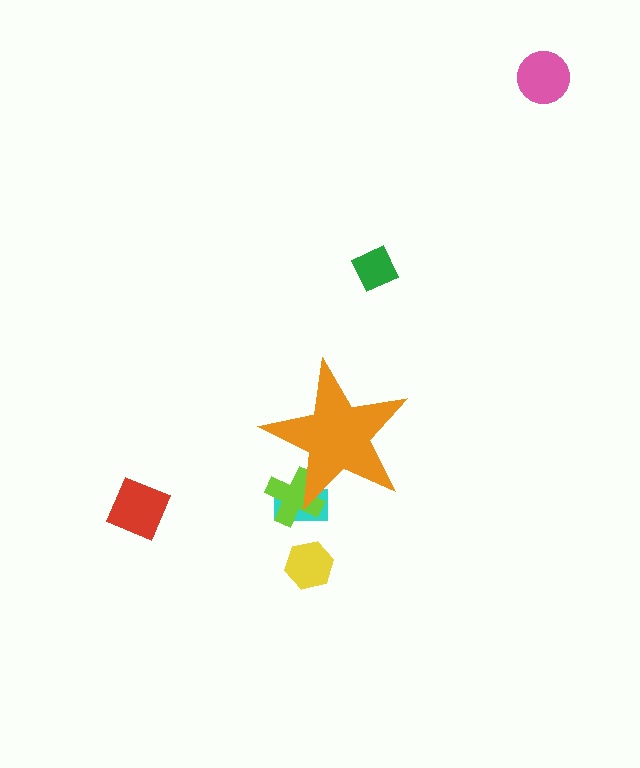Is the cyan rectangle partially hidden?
Yes, the cyan rectangle is partially hidden behind the orange star.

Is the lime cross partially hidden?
Yes, the lime cross is partially hidden behind the orange star.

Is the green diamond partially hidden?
No, the green diamond is fully visible.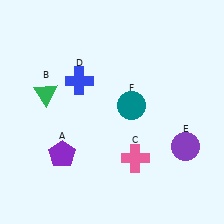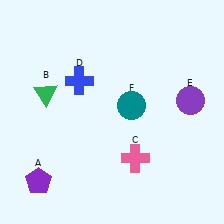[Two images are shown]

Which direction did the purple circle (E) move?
The purple circle (E) moved up.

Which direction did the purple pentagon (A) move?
The purple pentagon (A) moved down.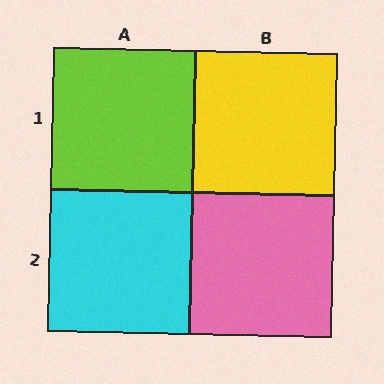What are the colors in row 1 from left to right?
Lime, yellow.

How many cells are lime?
1 cell is lime.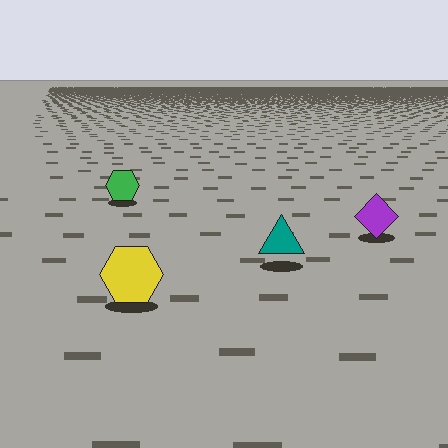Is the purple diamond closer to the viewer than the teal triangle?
No. The teal triangle is closer — you can tell from the texture gradient: the ground texture is coarser near it.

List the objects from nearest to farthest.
From nearest to farthest: the yellow hexagon, the teal triangle, the purple diamond, the green hexagon.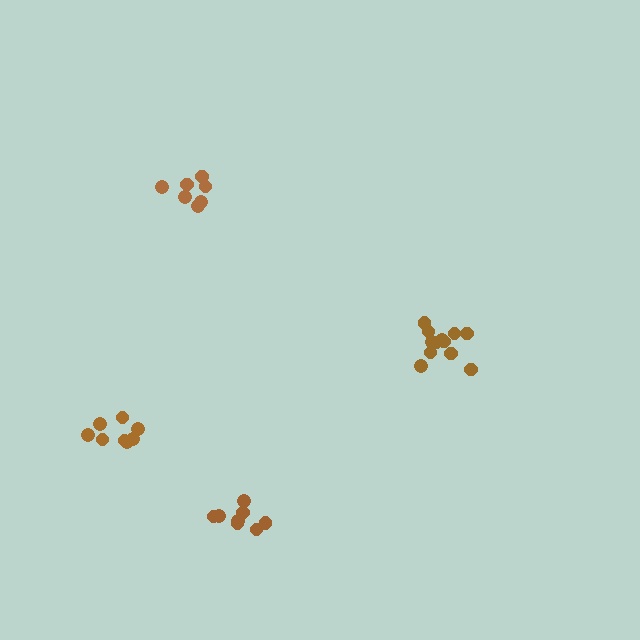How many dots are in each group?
Group 1: 8 dots, Group 2: 8 dots, Group 3: 7 dots, Group 4: 12 dots (35 total).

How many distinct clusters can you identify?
There are 4 distinct clusters.